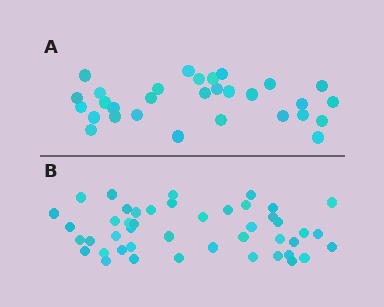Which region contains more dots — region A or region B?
Region B (the bottom region) has more dots.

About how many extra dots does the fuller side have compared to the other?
Region B has approximately 15 more dots than region A.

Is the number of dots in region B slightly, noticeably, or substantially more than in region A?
Region B has substantially more. The ratio is roughly 1.5 to 1.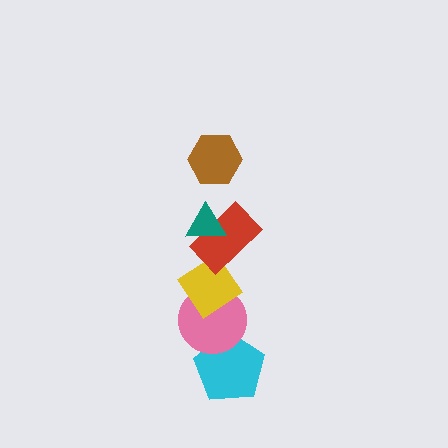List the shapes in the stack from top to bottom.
From top to bottom: the brown hexagon, the teal triangle, the red rectangle, the yellow diamond, the pink circle, the cyan pentagon.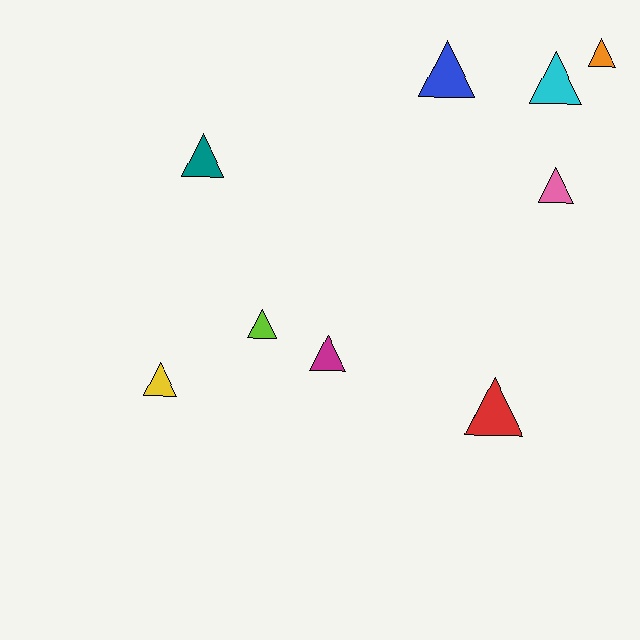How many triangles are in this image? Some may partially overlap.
There are 9 triangles.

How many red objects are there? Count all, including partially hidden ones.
There is 1 red object.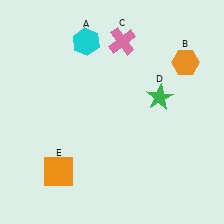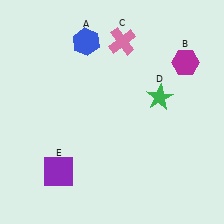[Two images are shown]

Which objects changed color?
A changed from cyan to blue. B changed from orange to magenta. E changed from orange to purple.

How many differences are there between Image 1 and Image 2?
There are 3 differences between the two images.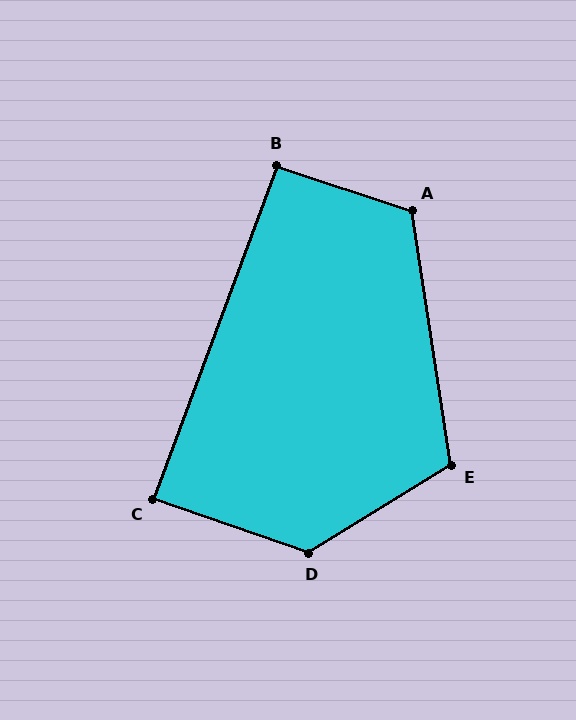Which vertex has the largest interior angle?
D, at approximately 129 degrees.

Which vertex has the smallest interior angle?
C, at approximately 89 degrees.